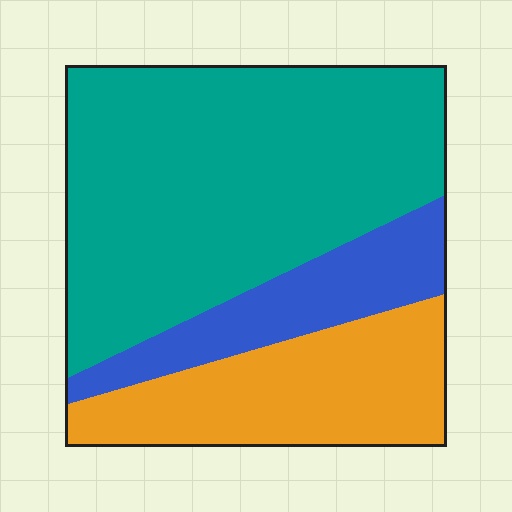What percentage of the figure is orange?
Orange covers 26% of the figure.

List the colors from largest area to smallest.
From largest to smallest: teal, orange, blue.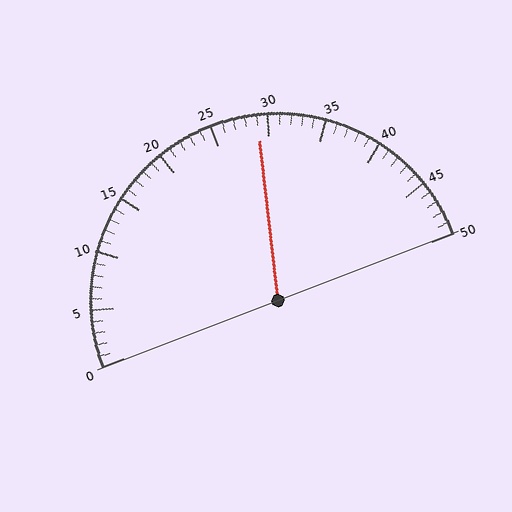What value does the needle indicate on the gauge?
The needle indicates approximately 29.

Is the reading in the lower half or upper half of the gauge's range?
The reading is in the upper half of the range (0 to 50).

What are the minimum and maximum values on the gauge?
The gauge ranges from 0 to 50.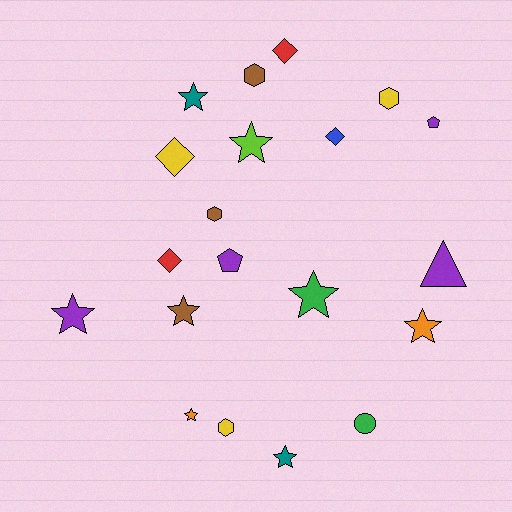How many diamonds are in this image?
There are 4 diamonds.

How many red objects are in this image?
There are 2 red objects.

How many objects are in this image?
There are 20 objects.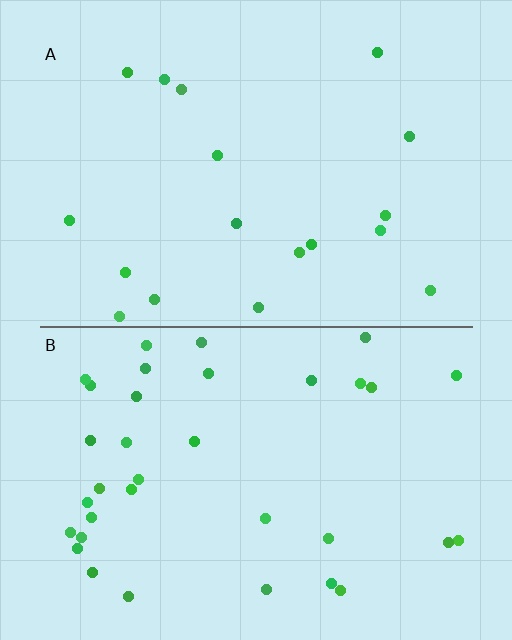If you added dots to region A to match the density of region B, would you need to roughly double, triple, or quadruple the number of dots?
Approximately double.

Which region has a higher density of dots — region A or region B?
B (the bottom).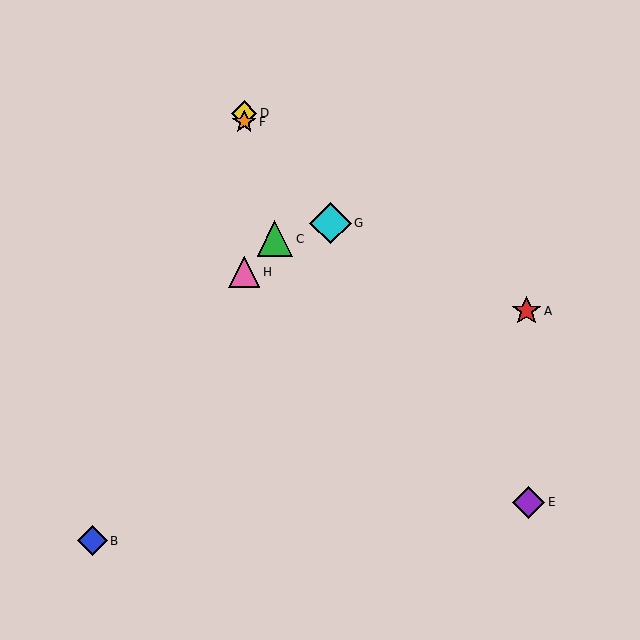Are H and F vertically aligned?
Yes, both are at x≈244.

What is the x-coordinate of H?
Object H is at x≈244.